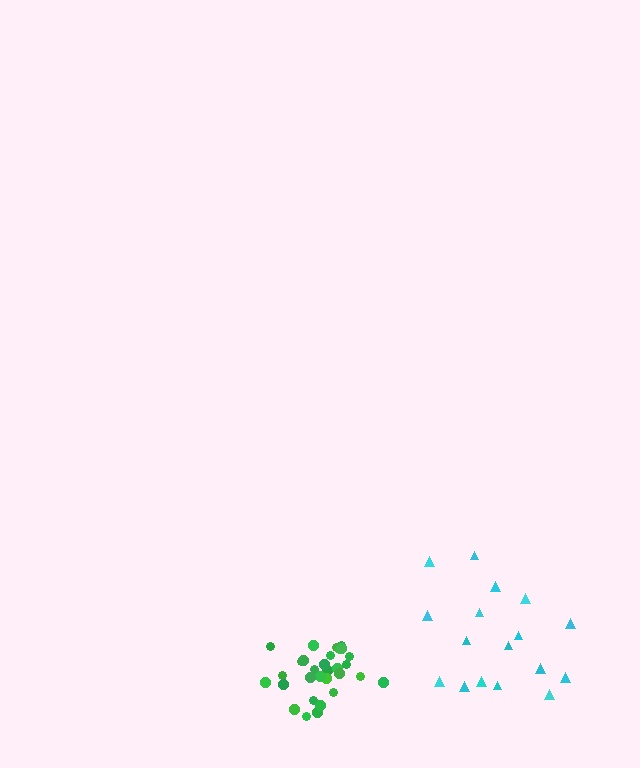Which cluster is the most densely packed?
Green.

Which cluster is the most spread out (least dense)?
Cyan.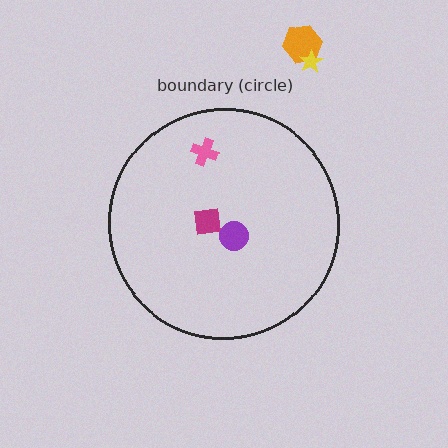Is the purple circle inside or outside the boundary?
Inside.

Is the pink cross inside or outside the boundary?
Inside.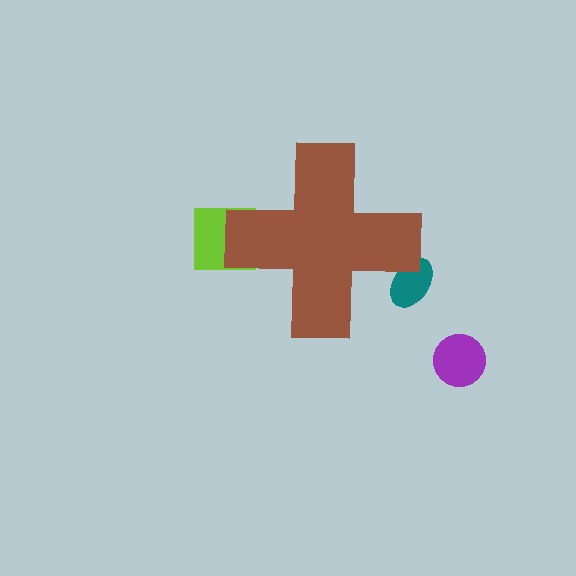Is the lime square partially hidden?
Yes, the lime square is partially hidden behind the brown cross.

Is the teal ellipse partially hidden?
Yes, the teal ellipse is partially hidden behind the brown cross.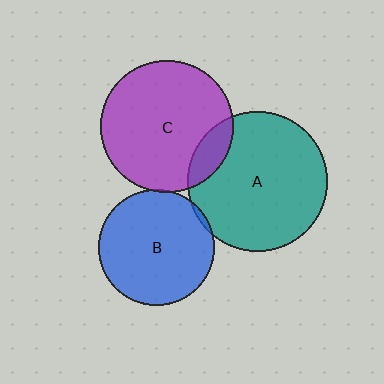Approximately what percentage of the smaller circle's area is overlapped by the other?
Approximately 15%.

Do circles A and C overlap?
Yes.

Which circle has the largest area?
Circle A (teal).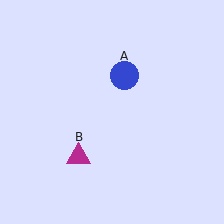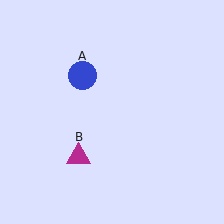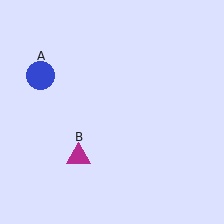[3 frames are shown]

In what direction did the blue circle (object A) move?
The blue circle (object A) moved left.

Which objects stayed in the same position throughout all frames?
Magenta triangle (object B) remained stationary.